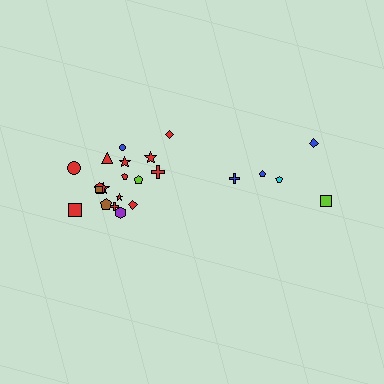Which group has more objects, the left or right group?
The left group.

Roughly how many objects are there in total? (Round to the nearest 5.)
Roughly 25 objects in total.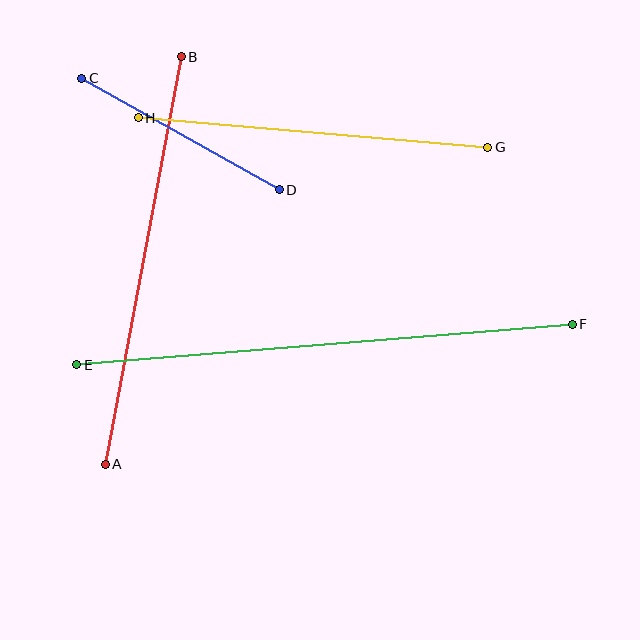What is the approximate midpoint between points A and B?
The midpoint is at approximately (143, 261) pixels.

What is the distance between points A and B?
The distance is approximately 414 pixels.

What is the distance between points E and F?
The distance is approximately 497 pixels.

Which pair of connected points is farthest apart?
Points E and F are farthest apart.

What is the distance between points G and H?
The distance is approximately 351 pixels.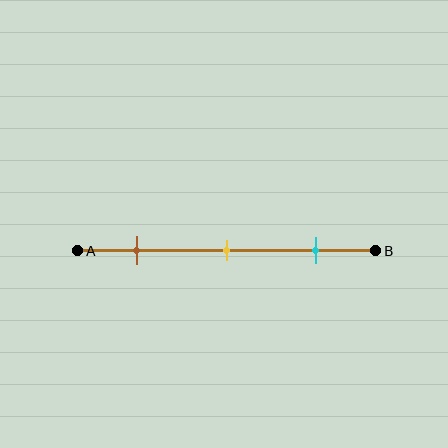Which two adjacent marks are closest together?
The brown and yellow marks are the closest adjacent pair.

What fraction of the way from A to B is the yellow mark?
The yellow mark is approximately 50% (0.5) of the way from A to B.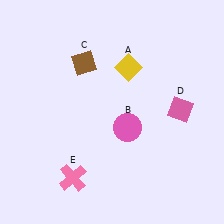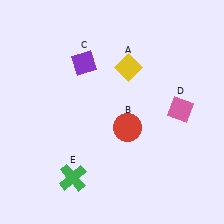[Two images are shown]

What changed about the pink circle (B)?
In Image 1, B is pink. In Image 2, it changed to red.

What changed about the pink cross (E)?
In Image 1, E is pink. In Image 2, it changed to green.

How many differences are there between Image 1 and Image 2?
There are 3 differences between the two images.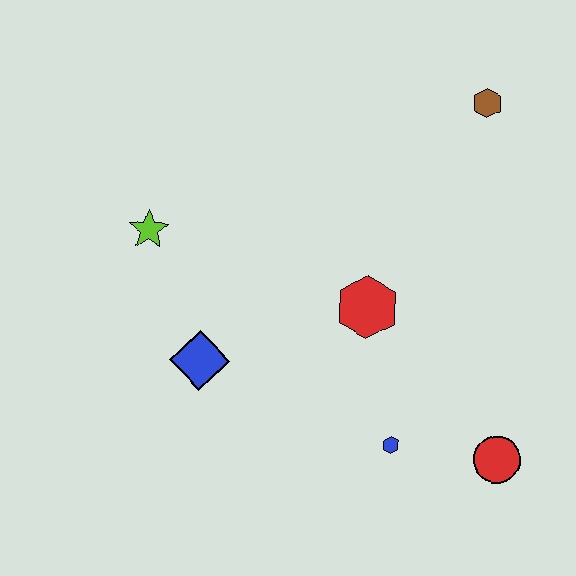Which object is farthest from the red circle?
The lime star is farthest from the red circle.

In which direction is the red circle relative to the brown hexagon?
The red circle is below the brown hexagon.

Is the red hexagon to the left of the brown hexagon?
Yes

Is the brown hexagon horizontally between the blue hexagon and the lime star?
No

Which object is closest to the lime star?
The blue diamond is closest to the lime star.